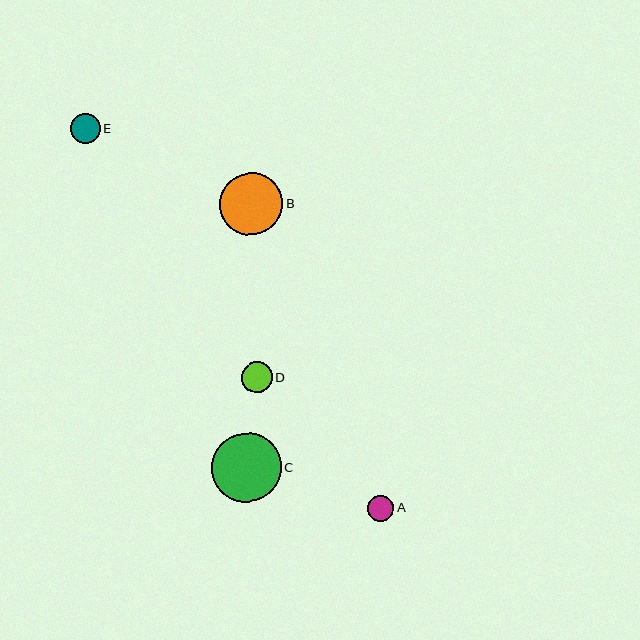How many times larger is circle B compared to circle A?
Circle B is approximately 2.4 times the size of circle A.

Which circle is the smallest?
Circle A is the smallest with a size of approximately 26 pixels.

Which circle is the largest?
Circle C is the largest with a size of approximately 69 pixels.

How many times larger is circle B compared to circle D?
Circle B is approximately 2.1 times the size of circle D.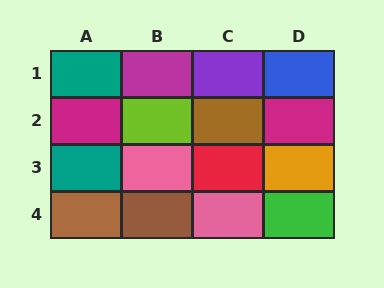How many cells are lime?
1 cell is lime.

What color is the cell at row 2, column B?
Lime.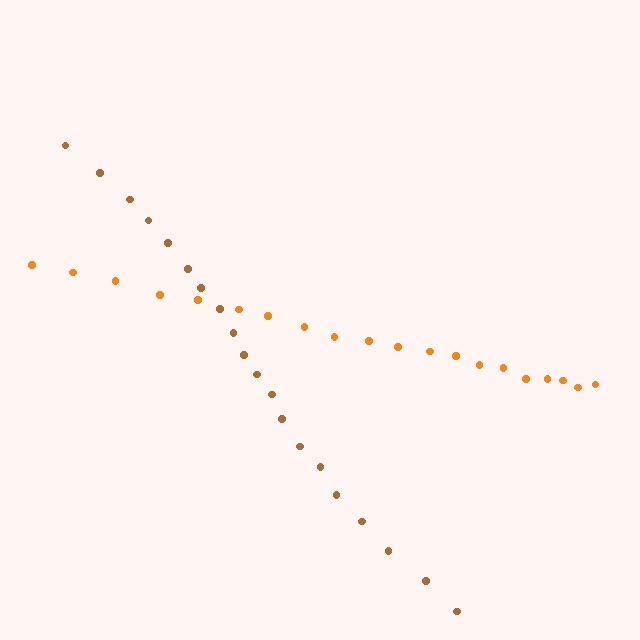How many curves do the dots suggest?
There are 2 distinct paths.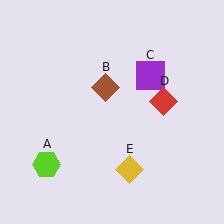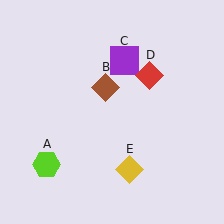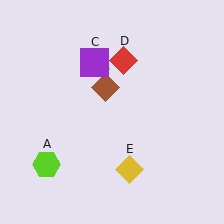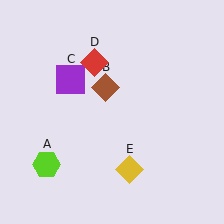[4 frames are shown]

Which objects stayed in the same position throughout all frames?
Lime hexagon (object A) and brown diamond (object B) and yellow diamond (object E) remained stationary.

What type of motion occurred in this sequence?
The purple square (object C), red diamond (object D) rotated counterclockwise around the center of the scene.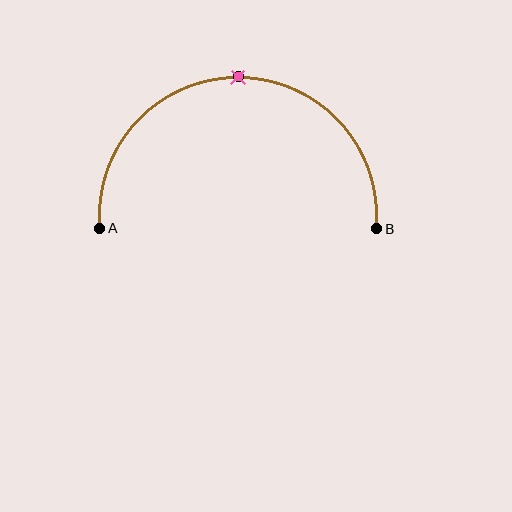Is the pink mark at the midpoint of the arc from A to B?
Yes. The pink mark lies on the arc at equal arc-length from both A and B — it is the arc midpoint.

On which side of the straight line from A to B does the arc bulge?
The arc bulges above the straight line connecting A and B.